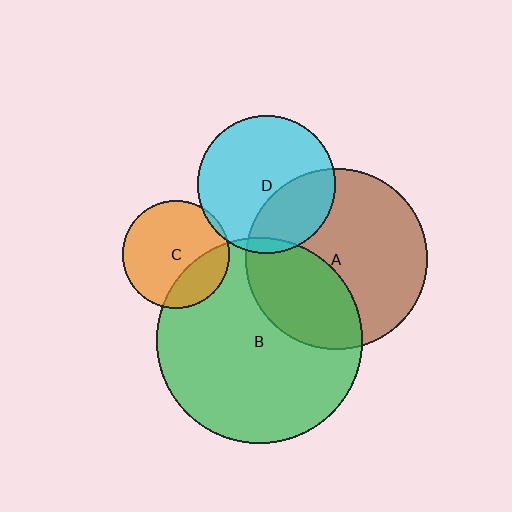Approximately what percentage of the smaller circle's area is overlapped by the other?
Approximately 5%.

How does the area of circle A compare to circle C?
Approximately 2.9 times.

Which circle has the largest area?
Circle B (green).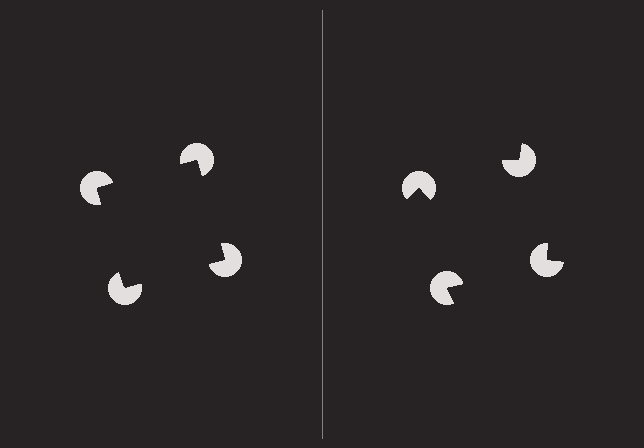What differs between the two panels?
The pac-man discs are positioned identically on both sides; only the wedge orientations differ. On the left they align to a square; on the right they are misaligned.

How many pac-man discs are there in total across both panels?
8 — 4 on each side.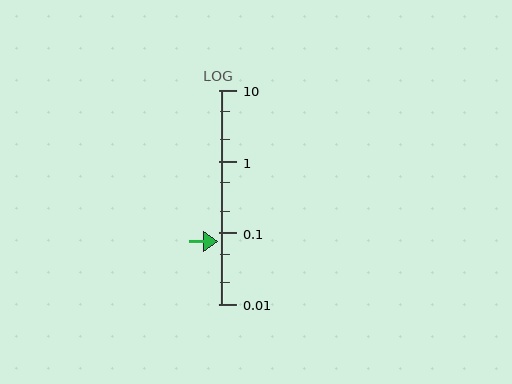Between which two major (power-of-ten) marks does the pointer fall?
The pointer is between 0.01 and 0.1.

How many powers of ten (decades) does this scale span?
The scale spans 3 decades, from 0.01 to 10.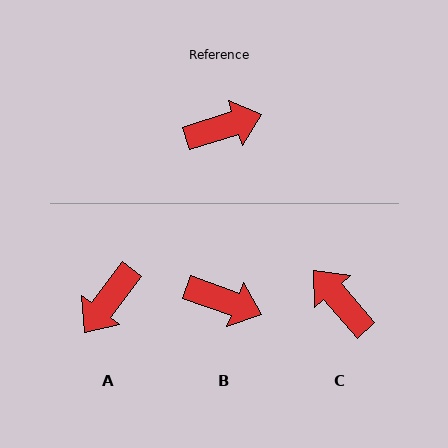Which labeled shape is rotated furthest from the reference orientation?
A, about 144 degrees away.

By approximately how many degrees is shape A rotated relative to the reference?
Approximately 144 degrees clockwise.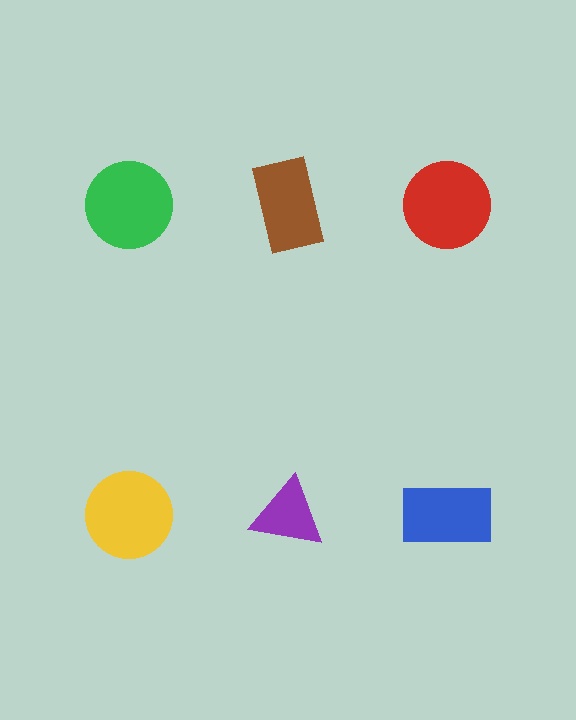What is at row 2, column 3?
A blue rectangle.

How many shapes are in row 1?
3 shapes.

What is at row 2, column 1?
A yellow circle.